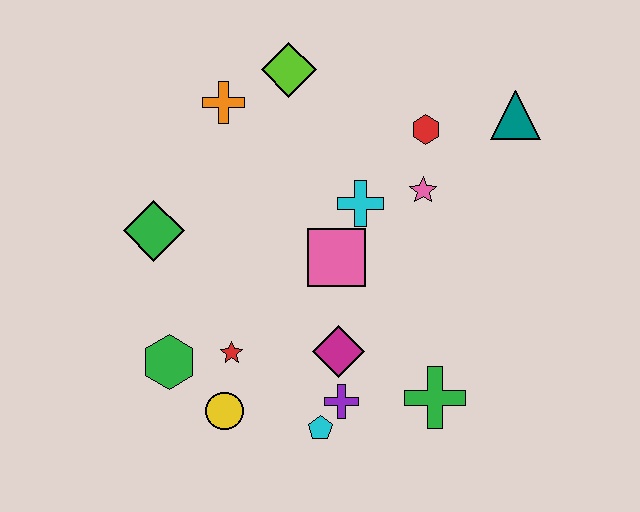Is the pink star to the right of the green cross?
No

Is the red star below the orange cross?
Yes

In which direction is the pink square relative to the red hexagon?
The pink square is below the red hexagon.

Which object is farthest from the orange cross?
The green cross is farthest from the orange cross.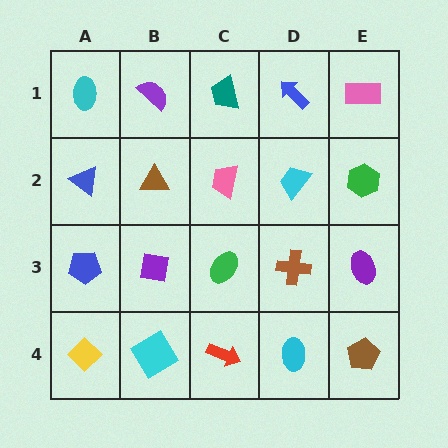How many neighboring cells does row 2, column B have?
4.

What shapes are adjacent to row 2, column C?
A teal trapezoid (row 1, column C), a green ellipse (row 3, column C), a brown triangle (row 2, column B), a cyan trapezoid (row 2, column D).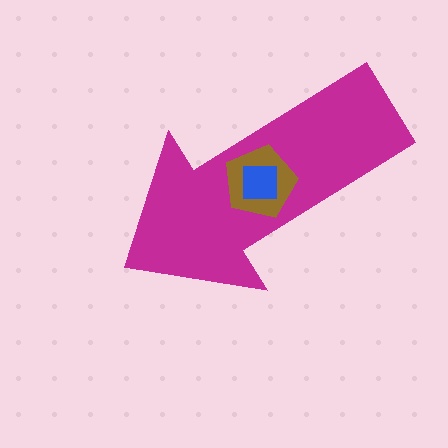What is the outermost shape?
The magenta arrow.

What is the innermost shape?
The blue square.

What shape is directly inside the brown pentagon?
The blue square.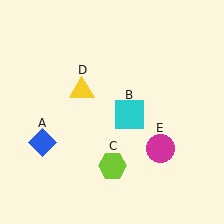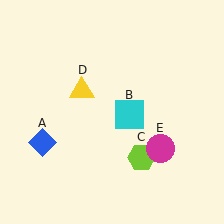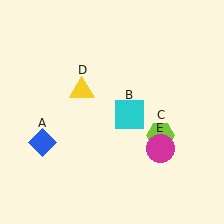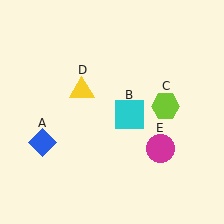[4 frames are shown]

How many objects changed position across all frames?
1 object changed position: lime hexagon (object C).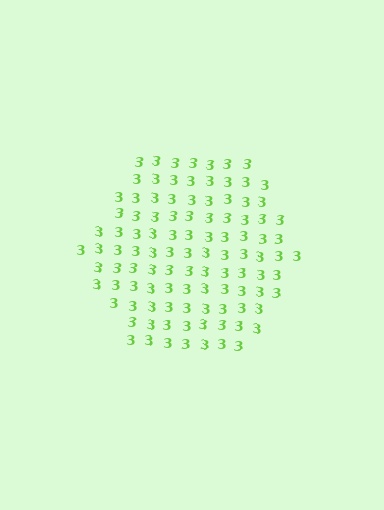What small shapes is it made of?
It is made of small digit 3's.